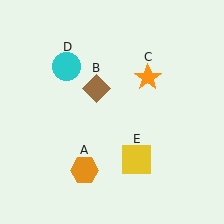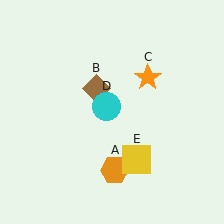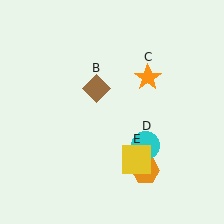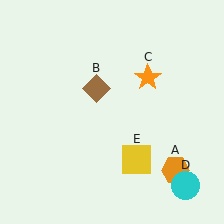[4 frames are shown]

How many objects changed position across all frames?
2 objects changed position: orange hexagon (object A), cyan circle (object D).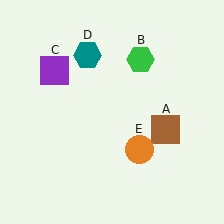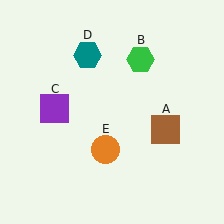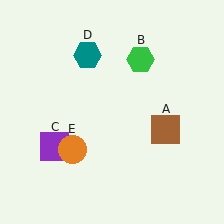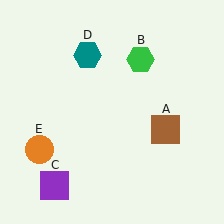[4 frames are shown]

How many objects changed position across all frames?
2 objects changed position: purple square (object C), orange circle (object E).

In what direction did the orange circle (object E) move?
The orange circle (object E) moved left.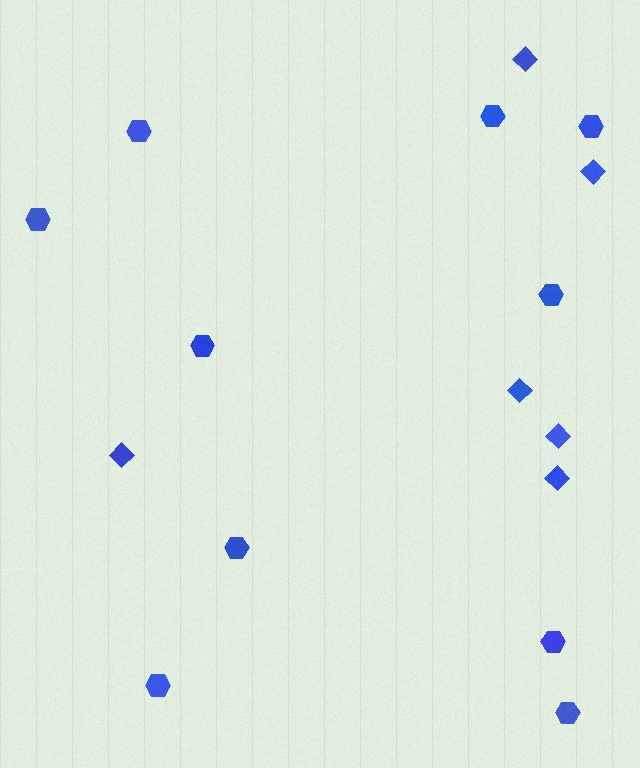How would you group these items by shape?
There are 2 groups: one group of hexagons (10) and one group of diamonds (6).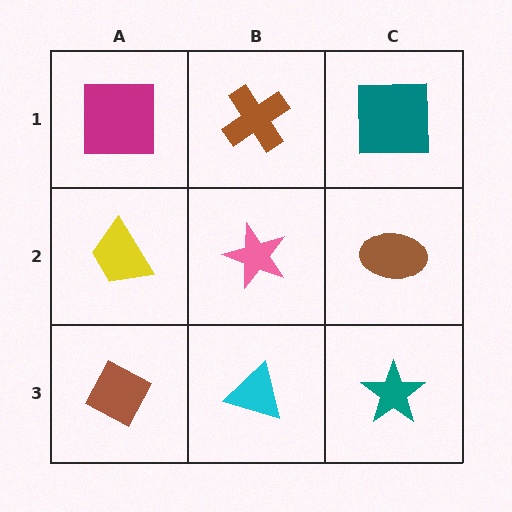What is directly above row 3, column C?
A brown ellipse.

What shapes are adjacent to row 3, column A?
A yellow trapezoid (row 2, column A), a cyan triangle (row 3, column B).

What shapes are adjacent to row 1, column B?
A pink star (row 2, column B), a magenta square (row 1, column A), a teal square (row 1, column C).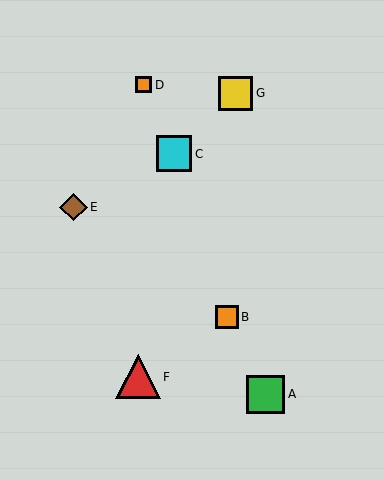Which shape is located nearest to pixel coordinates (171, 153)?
The cyan square (labeled C) at (174, 154) is nearest to that location.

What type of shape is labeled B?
Shape B is an orange square.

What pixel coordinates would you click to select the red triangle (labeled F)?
Click at (138, 377) to select the red triangle F.